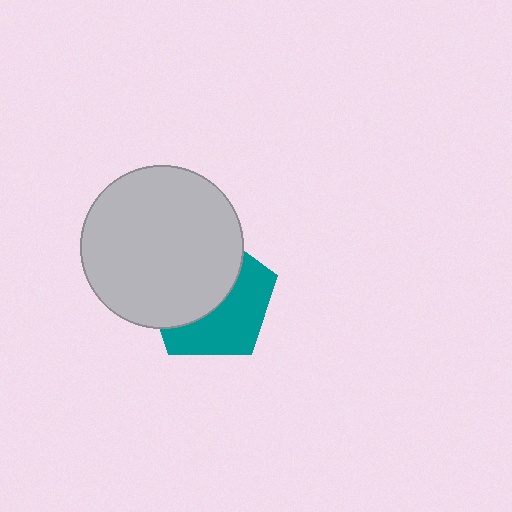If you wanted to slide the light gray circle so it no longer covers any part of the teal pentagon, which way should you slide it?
Slide it toward the upper-left — that is the most direct way to separate the two shapes.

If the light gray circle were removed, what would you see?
You would see the complete teal pentagon.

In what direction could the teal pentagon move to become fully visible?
The teal pentagon could move toward the lower-right. That would shift it out from behind the light gray circle entirely.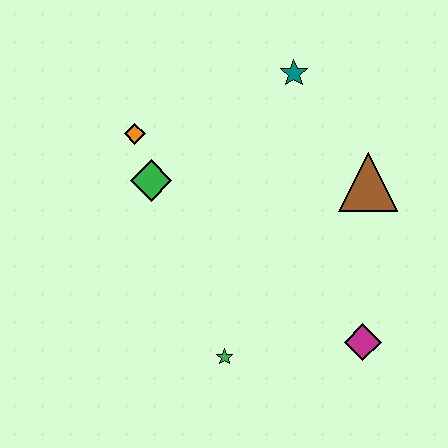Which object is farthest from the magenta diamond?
The orange diamond is farthest from the magenta diamond.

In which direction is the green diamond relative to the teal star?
The green diamond is to the left of the teal star.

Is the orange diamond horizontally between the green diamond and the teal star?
No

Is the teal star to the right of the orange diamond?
Yes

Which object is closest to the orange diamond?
The green diamond is closest to the orange diamond.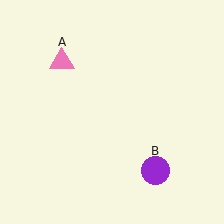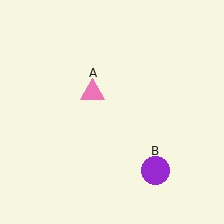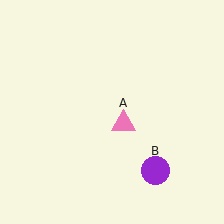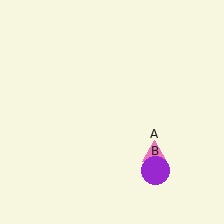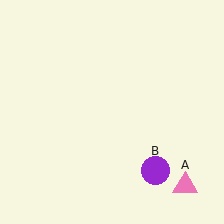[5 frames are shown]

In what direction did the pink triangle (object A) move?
The pink triangle (object A) moved down and to the right.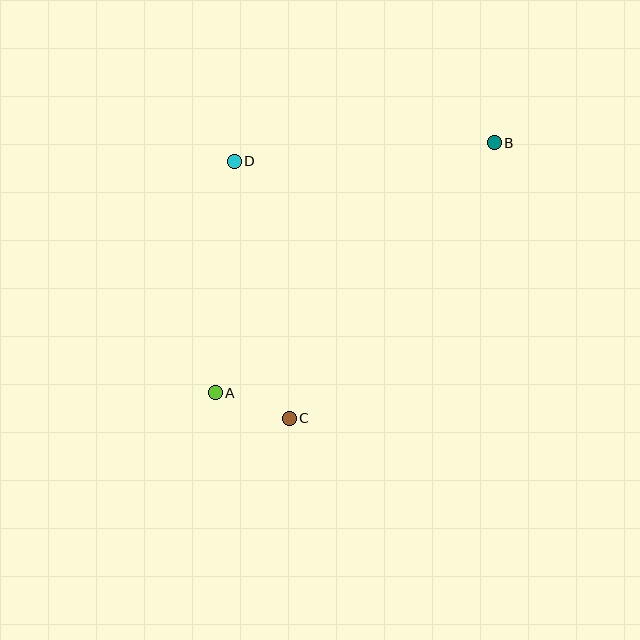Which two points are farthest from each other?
Points A and B are farthest from each other.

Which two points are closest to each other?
Points A and C are closest to each other.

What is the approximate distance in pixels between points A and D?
The distance between A and D is approximately 232 pixels.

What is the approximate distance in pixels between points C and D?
The distance between C and D is approximately 263 pixels.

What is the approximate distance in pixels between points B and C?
The distance between B and C is approximately 343 pixels.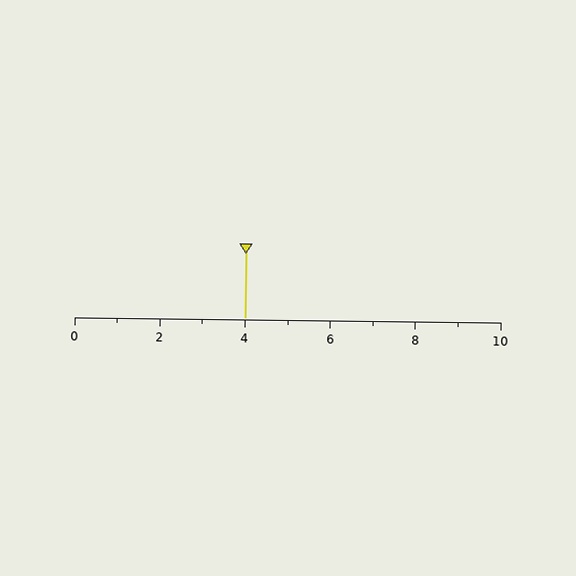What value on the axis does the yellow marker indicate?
The marker indicates approximately 4.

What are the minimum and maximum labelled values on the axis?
The axis runs from 0 to 10.